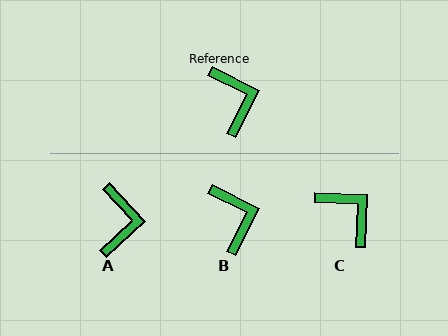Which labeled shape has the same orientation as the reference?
B.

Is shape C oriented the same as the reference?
No, it is off by about 24 degrees.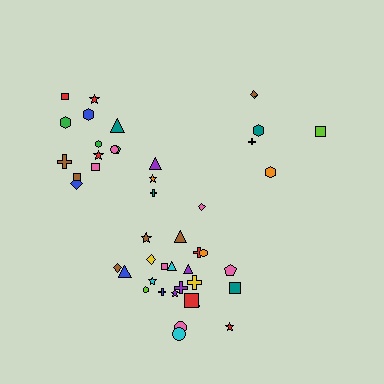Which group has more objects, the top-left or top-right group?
The top-left group.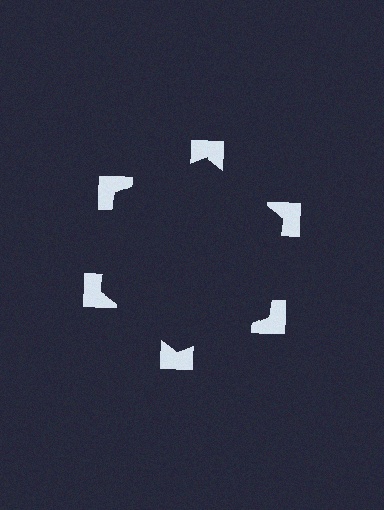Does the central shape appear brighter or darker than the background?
It typically appears slightly darker than the background, even though no actual brightness change is drawn.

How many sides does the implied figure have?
6 sides.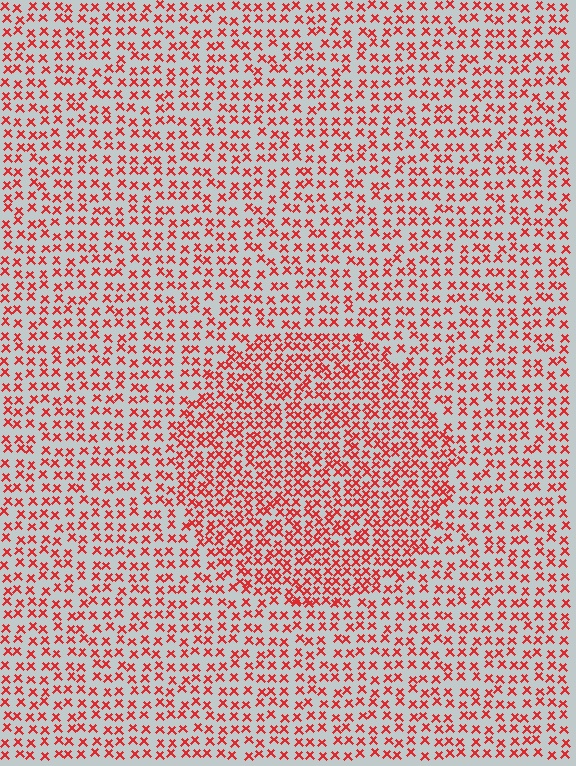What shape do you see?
I see a circle.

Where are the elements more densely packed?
The elements are more densely packed inside the circle boundary.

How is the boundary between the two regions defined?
The boundary is defined by a change in element density (approximately 1.7x ratio). All elements are the same color, size, and shape.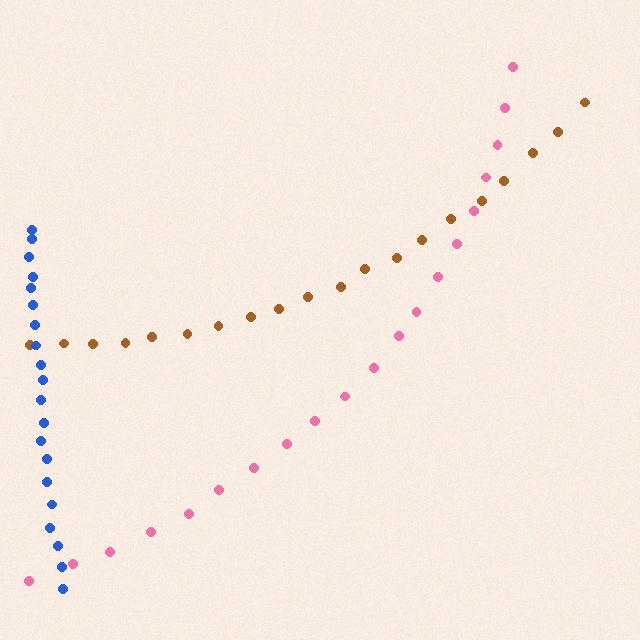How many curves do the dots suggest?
There are 3 distinct paths.